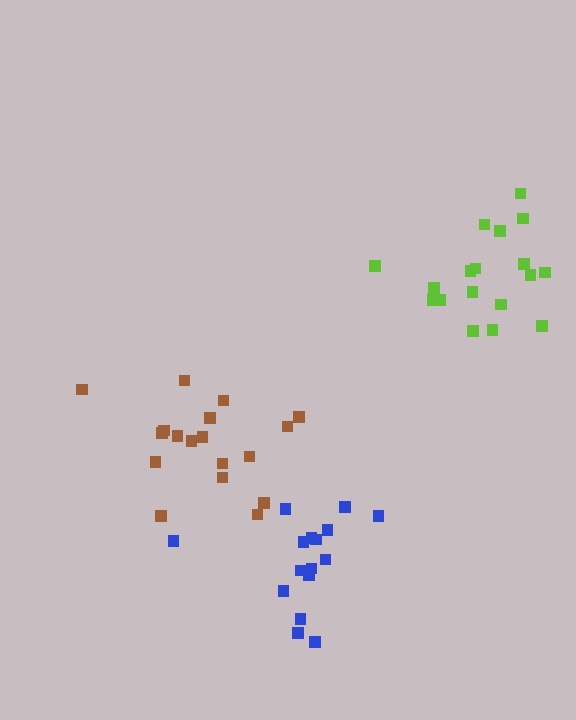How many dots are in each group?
Group 1: 18 dots, Group 2: 18 dots, Group 3: 17 dots (53 total).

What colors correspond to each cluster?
The clusters are colored: brown, lime, blue.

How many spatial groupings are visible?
There are 3 spatial groupings.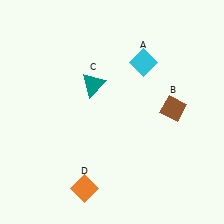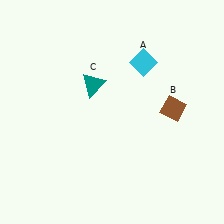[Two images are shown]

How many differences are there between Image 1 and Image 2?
There is 1 difference between the two images.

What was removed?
The orange diamond (D) was removed in Image 2.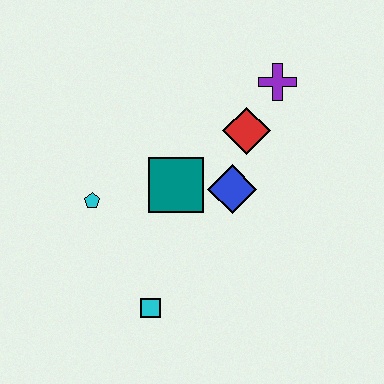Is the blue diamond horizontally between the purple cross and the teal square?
Yes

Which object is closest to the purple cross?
The red diamond is closest to the purple cross.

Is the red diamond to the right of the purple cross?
No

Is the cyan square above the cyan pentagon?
No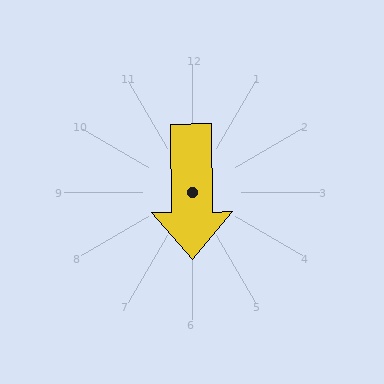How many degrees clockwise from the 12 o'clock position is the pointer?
Approximately 179 degrees.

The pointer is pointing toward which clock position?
Roughly 6 o'clock.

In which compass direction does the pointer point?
South.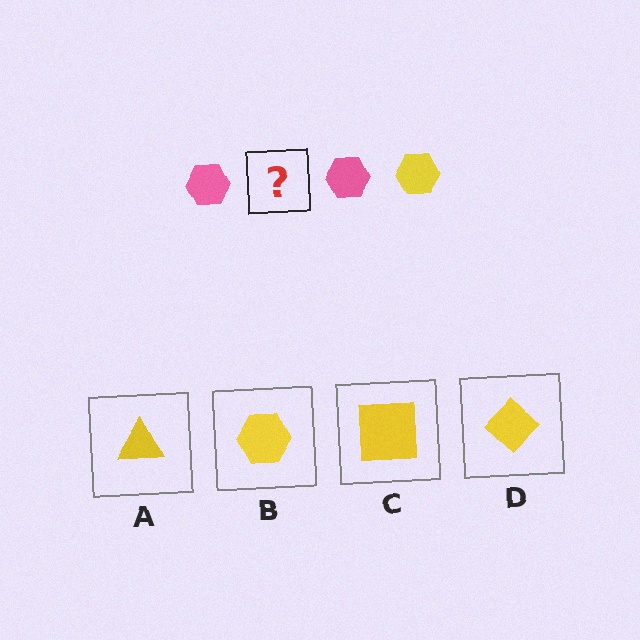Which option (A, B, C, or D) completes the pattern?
B.